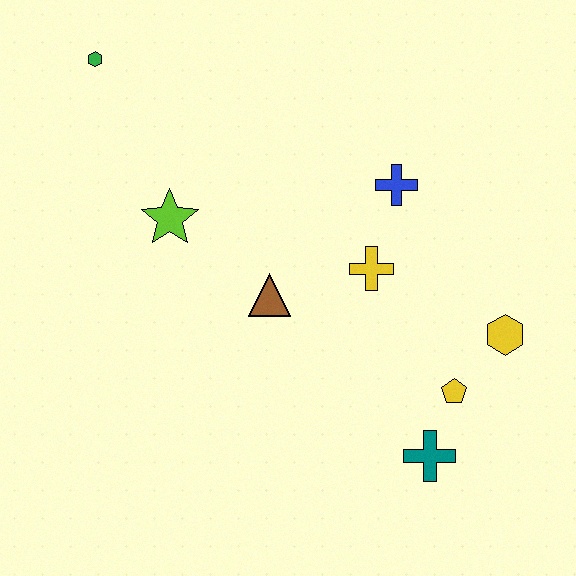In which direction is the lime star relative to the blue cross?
The lime star is to the left of the blue cross.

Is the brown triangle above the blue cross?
No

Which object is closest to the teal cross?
The yellow pentagon is closest to the teal cross.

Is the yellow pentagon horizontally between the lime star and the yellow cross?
No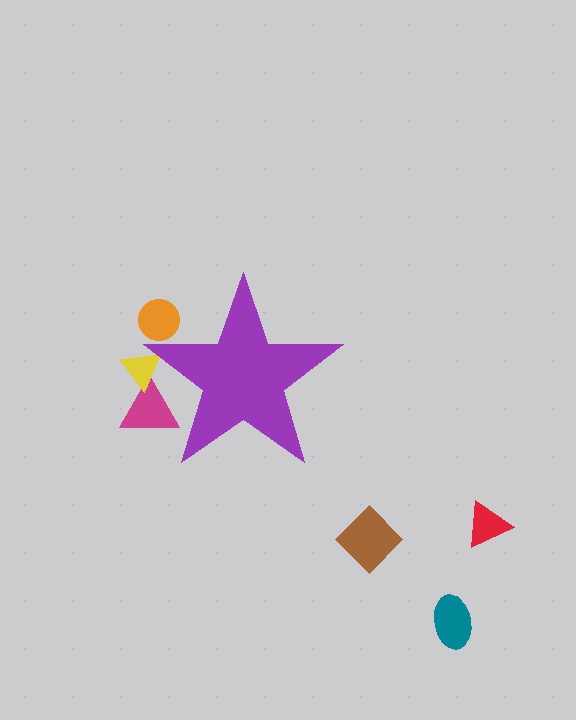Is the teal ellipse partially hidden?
No, the teal ellipse is fully visible.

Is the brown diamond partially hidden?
No, the brown diamond is fully visible.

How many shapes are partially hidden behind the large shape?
3 shapes are partially hidden.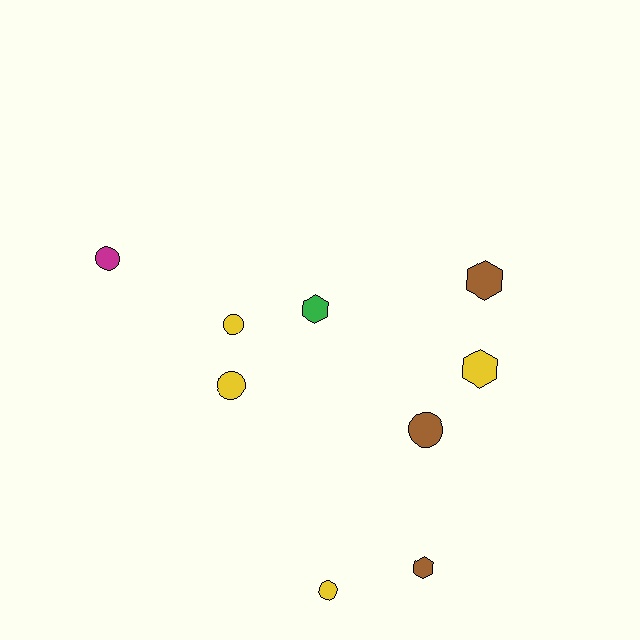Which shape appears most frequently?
Circle, with 5 objects.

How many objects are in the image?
There are 9 objects.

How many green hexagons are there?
There is 1 green hexagon.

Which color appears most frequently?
Yellow, with 4 objects.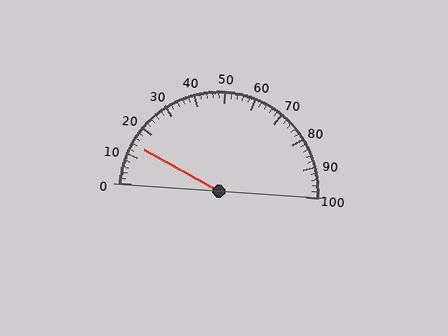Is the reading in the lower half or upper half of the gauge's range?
The reading is in the lower half of the range (0 to 100).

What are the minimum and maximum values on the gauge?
The gauge ranges from 0 to 100.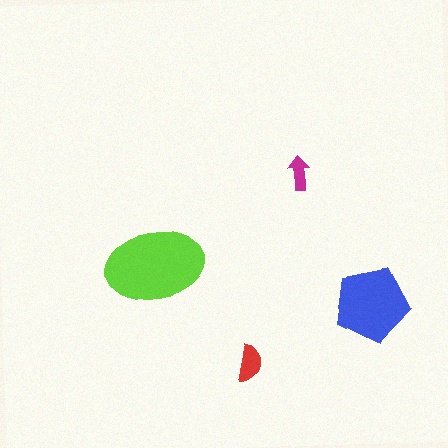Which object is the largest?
The lime ellipse.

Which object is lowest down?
The red semicircle is bottommost.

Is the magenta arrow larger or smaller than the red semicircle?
Smaller.